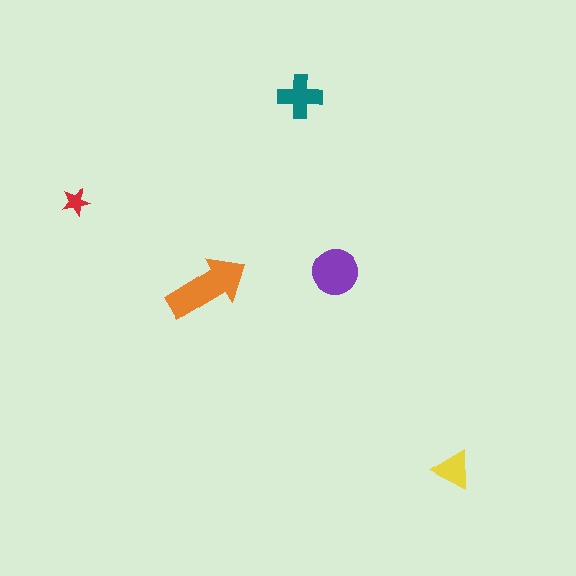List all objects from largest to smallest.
The orange arrow, the purple circle, the teal cross, the yellow triangle, the red star.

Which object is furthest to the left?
The red star is leftmost.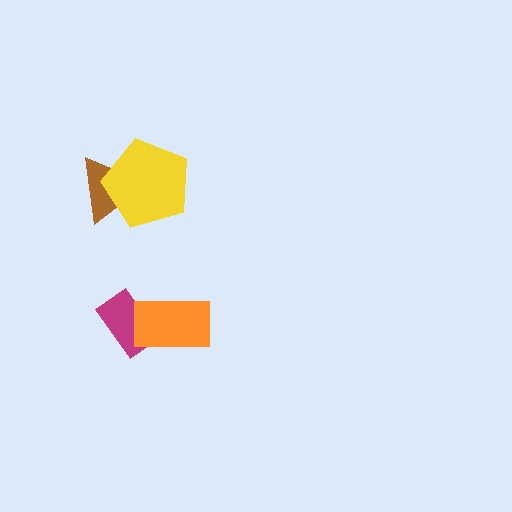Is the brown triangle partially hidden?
Yes, it is partially covered by another shape.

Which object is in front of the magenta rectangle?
The orange rectangle is in front of the magenta rectangle.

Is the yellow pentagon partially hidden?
No, no other shape covers it.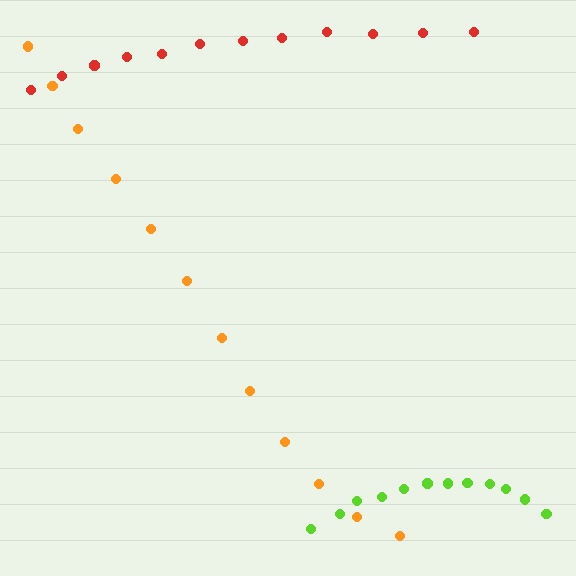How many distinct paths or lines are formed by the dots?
There are 3 distinct paths.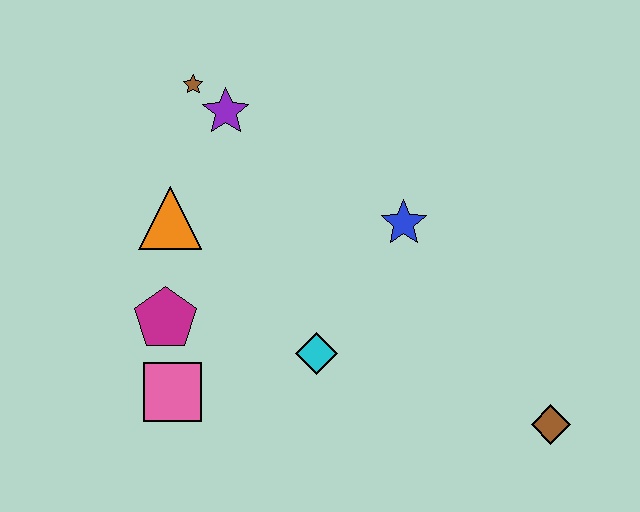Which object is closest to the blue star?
The cyan diamond is closest to the blue star.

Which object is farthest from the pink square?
The brown diamond is farthest from the pink square.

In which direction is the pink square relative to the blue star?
The pink square is to the left of the blue star.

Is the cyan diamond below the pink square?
No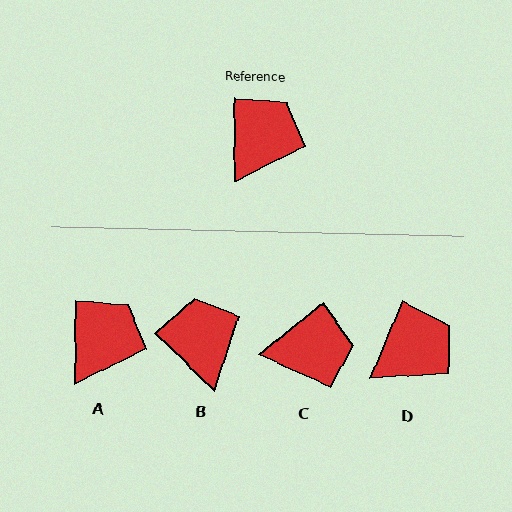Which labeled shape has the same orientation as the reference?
A.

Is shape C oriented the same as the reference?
No, it is off by about 51 degrees.